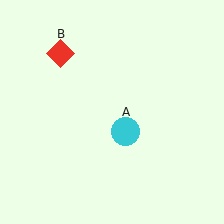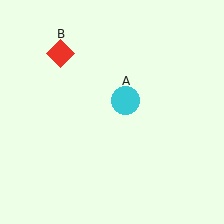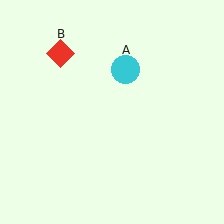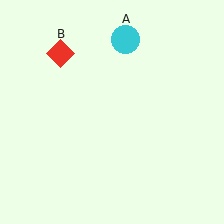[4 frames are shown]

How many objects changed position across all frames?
1 object changed position: cyan circle (object A).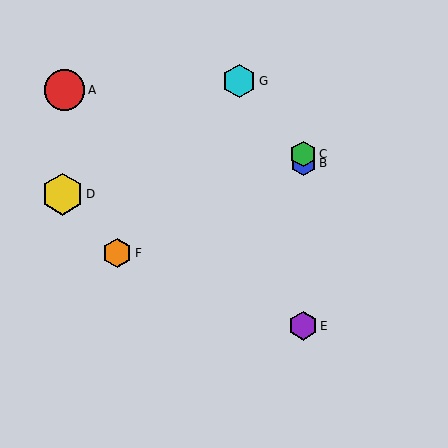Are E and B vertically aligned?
Yes, both are at x≈303.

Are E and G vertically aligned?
No, E is at x≈303 and G is at x≈239.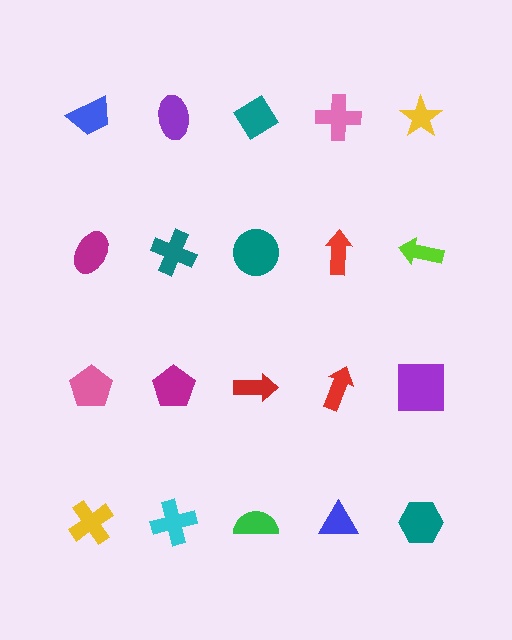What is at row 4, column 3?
A green semicircle.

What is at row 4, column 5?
A teal hexagon.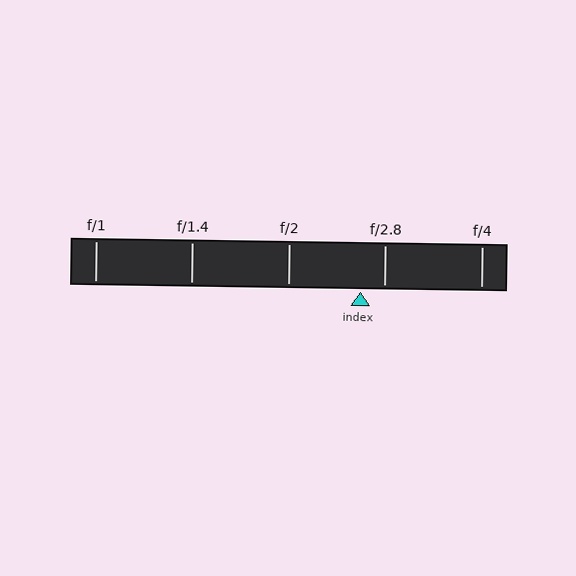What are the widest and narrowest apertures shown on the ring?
The widest aperture shown is f/1 and the narrowest is f/4.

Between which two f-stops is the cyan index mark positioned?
The index mark is between f/2 and f/2.8.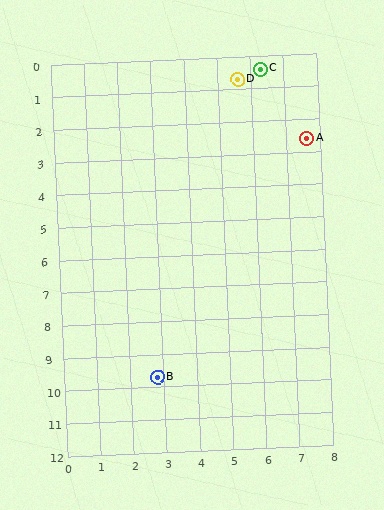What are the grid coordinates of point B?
Point B is at approximately (2.8, 9.7).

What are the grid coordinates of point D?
Point D is at approximately (5.6, 0.7).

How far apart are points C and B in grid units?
Points C and B are about 9.9 grid units apart.